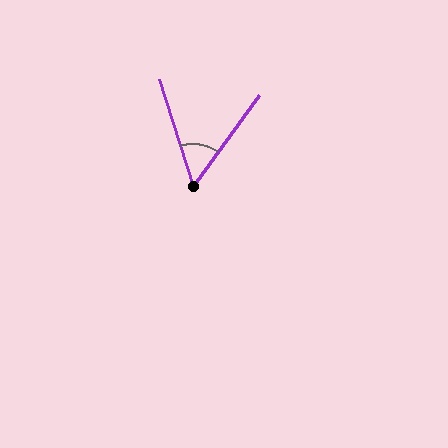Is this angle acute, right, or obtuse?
It is acute.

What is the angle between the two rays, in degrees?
Approximately 54 degrees.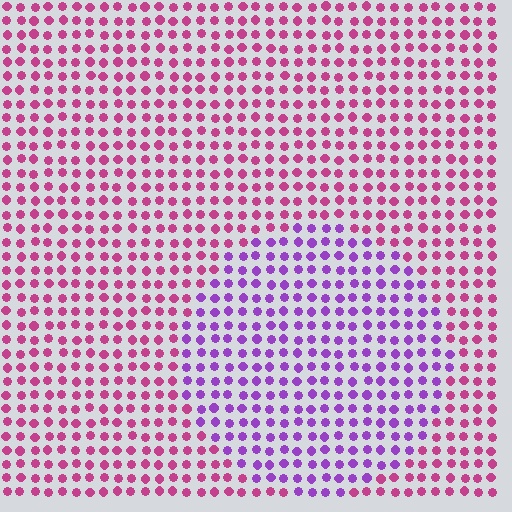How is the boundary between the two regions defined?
The boundary is defined purely by a slight shift in hue (about 45 degrees). Spacing, size, and orientation are identical on both sides.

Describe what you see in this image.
The image is filled with small magenta elements in a uniform arrangement. A circle-shaped region is visible where the elements are tinted to a slightly different hue, forming a subtle color boundary.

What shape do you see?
I see a circle.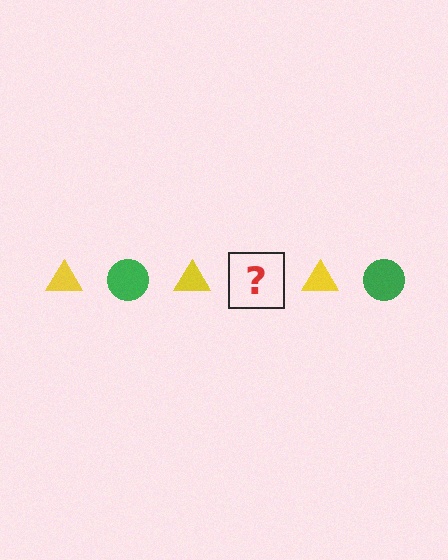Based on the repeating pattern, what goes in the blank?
The blank should be a green circle.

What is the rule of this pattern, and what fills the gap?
The rule is that the pattern alternates between yellow triangle and green circle. The gap should be filled with a green circle.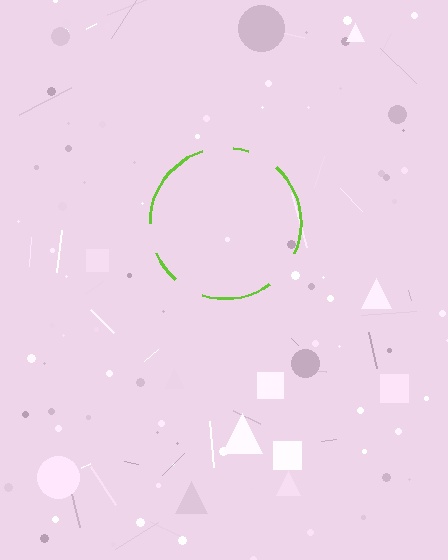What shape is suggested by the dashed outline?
The dashed outline suggests a circle.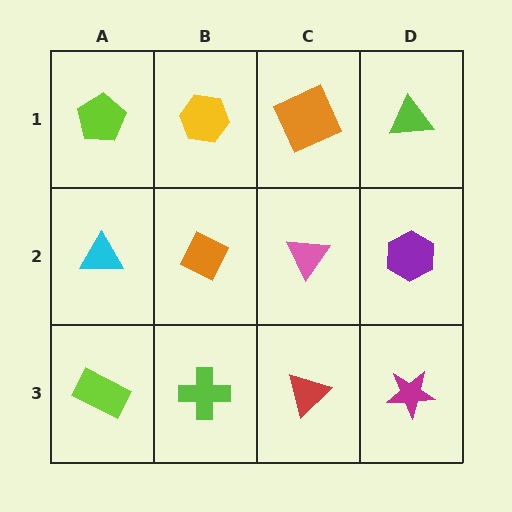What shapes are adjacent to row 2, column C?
An orange square (row 1, column C), a red triangle (row 3, column C), an orange diamond (row 2, column B), a purple hexagon (row 2, column D).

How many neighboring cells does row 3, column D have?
2.